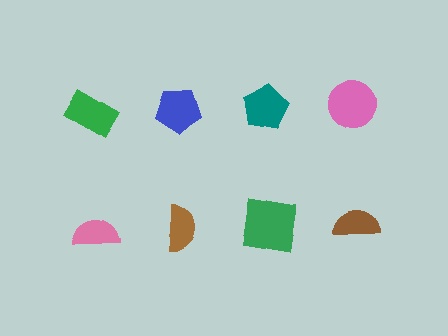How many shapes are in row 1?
4 shapes.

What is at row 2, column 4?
A brown semicircle.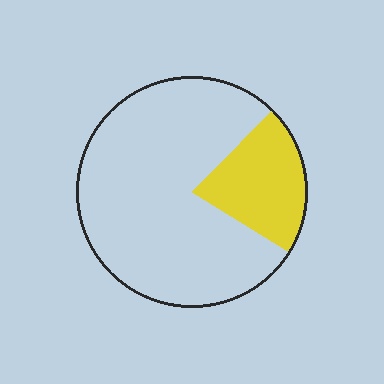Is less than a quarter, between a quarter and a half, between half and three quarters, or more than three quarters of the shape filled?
Less than a quarter.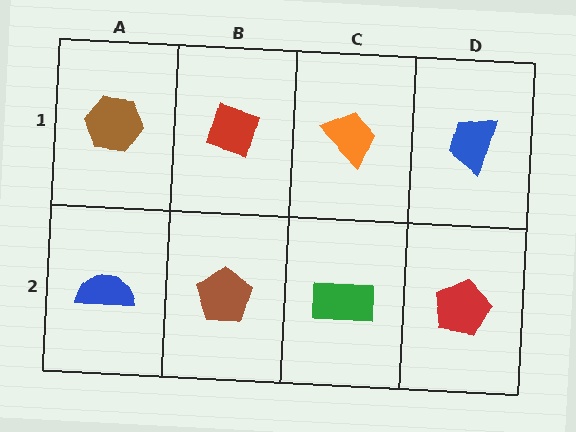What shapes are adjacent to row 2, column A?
A brown hexagon (row 1, column A), a brown pentagon (row 2, column B).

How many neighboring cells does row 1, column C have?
3.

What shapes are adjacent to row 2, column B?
A red diamond (row 1, column B), a blue semicircle (row 2, column A), a green rectangle (row 2, column C).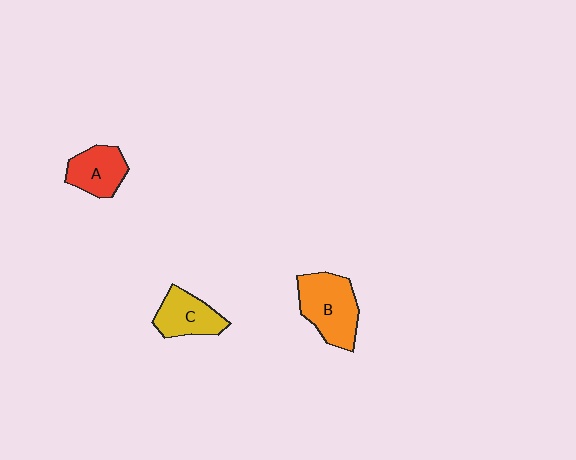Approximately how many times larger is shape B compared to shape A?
Approximately 1.4 times.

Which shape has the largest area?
Shape B (orange).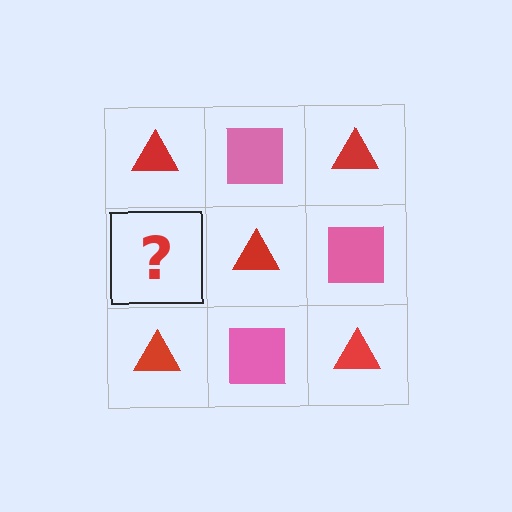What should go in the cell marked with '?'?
The missing cell should contain a pink square.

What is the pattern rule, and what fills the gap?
The rule is that it alternates red triangle and pink square in a checkerboard pattern. The gap should be filled with a pink square.